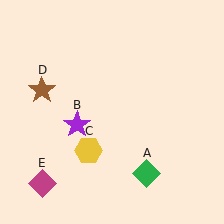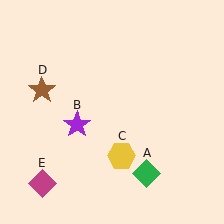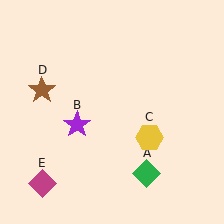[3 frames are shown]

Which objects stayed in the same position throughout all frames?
Green diamond (object A) and purple star (object B) and brown star (object D) and magenta diamond (object E) remained stationary.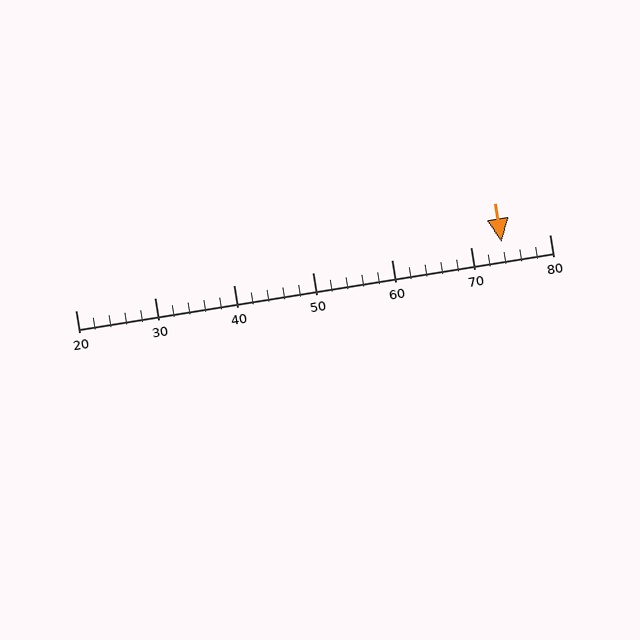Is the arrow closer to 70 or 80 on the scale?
The arrow is closer to 70.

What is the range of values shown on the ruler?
The ruler shows values from 20 to 80.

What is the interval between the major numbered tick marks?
The major tick marks are spaced 10 units apart.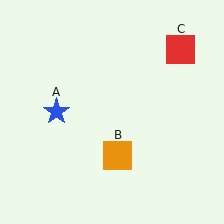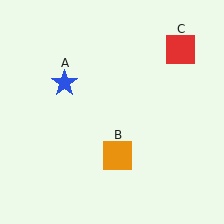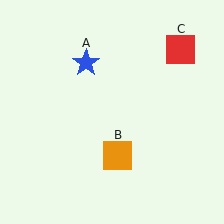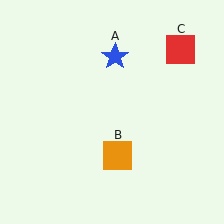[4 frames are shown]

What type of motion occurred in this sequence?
The blue star (object A) rotated clockwise around the center of the scene.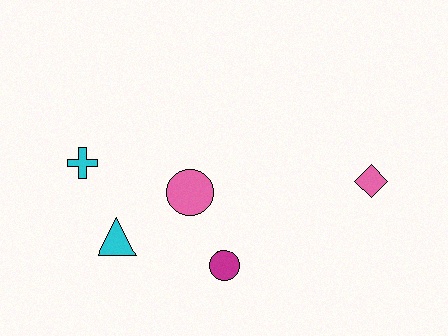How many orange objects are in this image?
There are no orange objects.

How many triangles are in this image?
There is 1 triangle.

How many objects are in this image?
There are 5 objects.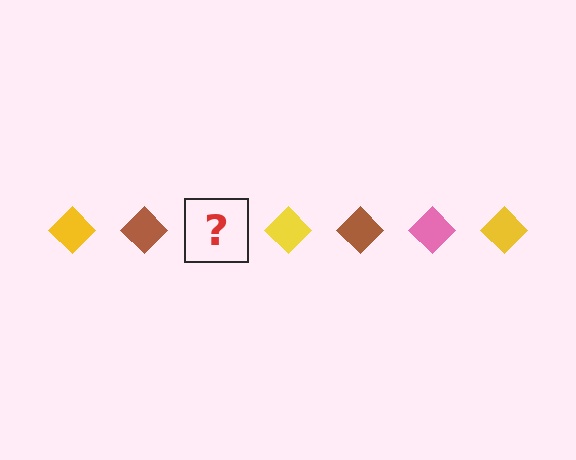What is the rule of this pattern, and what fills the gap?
The rule is that the pattern cycles through yellow, brown, pink diamonds. The gap should be filled with a pink diamond.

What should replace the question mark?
The question mark should be replaced with a pink diamond.